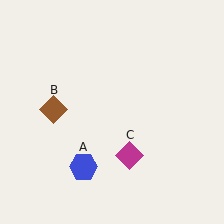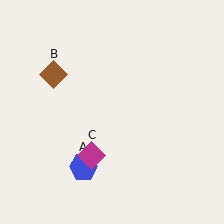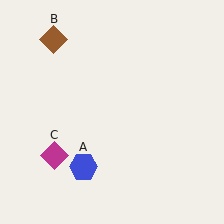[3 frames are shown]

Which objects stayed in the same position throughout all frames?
Blue hexagon (object A) remained stationary.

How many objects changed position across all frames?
2 objects changed position: brown diamond (object B), magenta diamond (object C).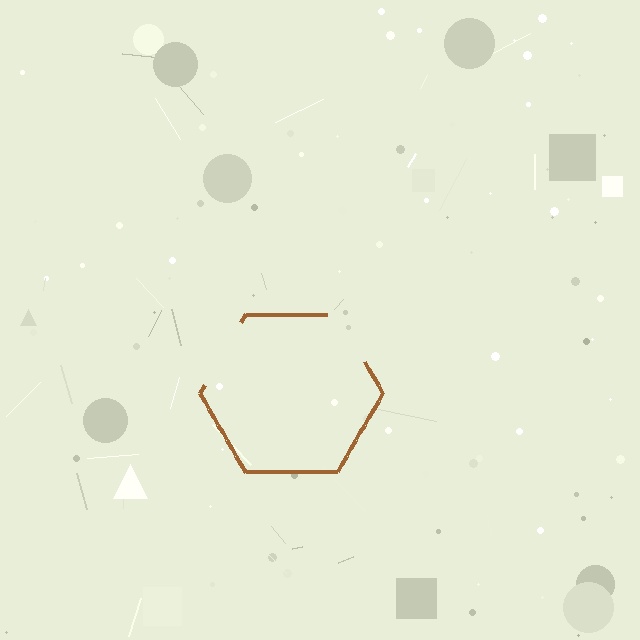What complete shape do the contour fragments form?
The contour fragments form a hexagon.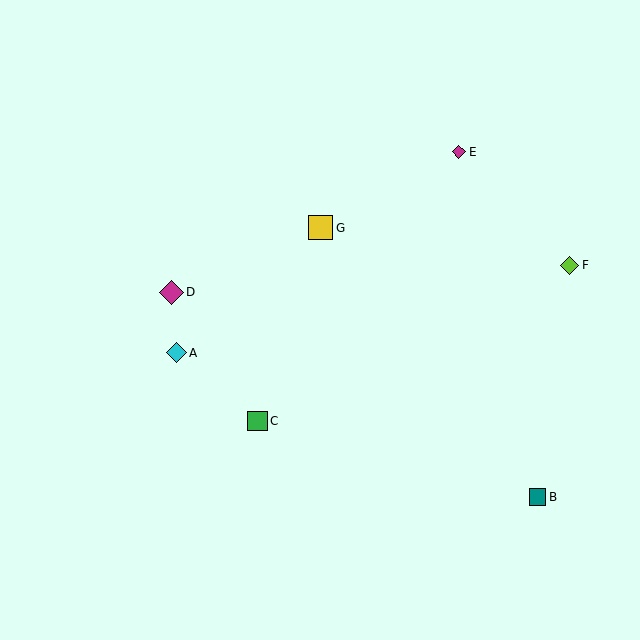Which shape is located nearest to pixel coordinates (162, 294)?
The magenta diamond (labeled D) at (171, 292) is nearest to that location.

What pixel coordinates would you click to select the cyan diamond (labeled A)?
Click at (176, 353) to select the cyan diamond A.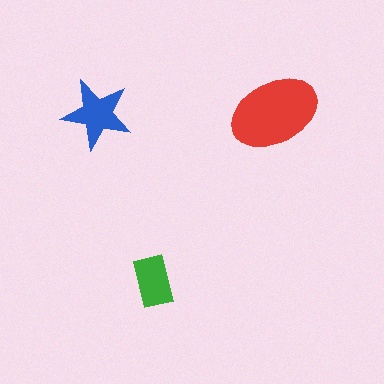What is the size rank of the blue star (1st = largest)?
2nd.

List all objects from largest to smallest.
The red ellipse, the blue star, the green rectangle.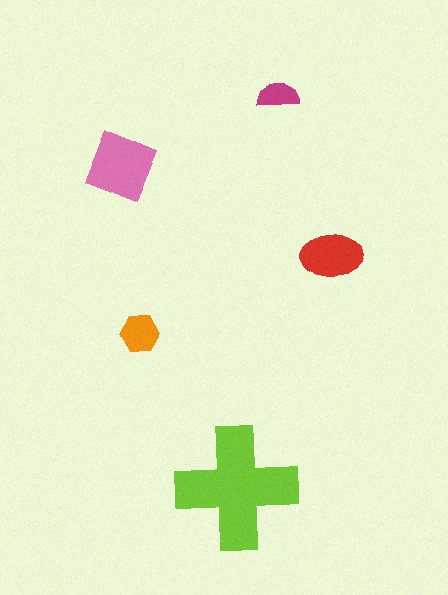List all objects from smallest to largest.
The magenta semicircle, the orange hexagon, the red ellipse, the pink diamond, the lime cross.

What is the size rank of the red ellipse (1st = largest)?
3rd.